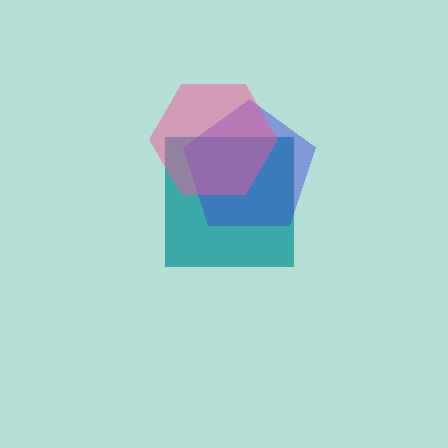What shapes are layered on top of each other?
The layered shapes are: a teal square, a blue pentagon, a pink hexagon.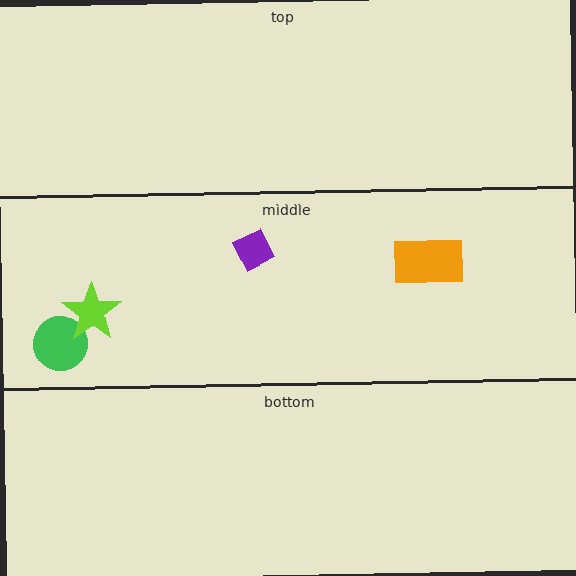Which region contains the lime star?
The middle region.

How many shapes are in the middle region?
4.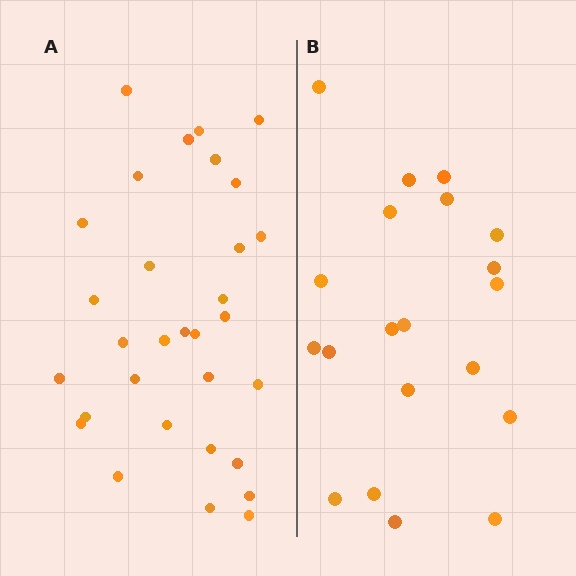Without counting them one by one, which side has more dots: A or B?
Region A (the left region) has more dots.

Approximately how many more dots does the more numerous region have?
Region A has roughly 12 or so more dots than region B.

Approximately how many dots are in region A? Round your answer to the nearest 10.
About 30 dots. (The exact count is 31, which rounds to 30.)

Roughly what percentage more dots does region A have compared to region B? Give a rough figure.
About 55% more.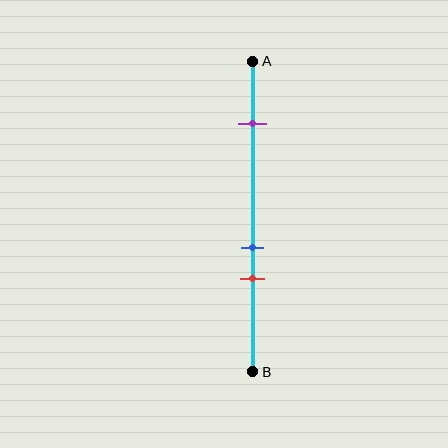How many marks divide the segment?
There are 3 marks dividing the segment.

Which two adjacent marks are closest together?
The blue and red marks are the closest adjacent pair.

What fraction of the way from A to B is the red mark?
The red mark is approximately 70% (0.7) of the way from A to B.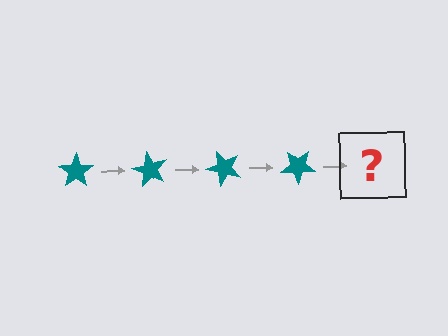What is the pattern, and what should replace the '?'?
The pattern is that the star rotates 60 degrees each step. The '?' should be a teal star rotated 240 degrees.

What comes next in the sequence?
The next element should be a teal star rotated 240 degrees.